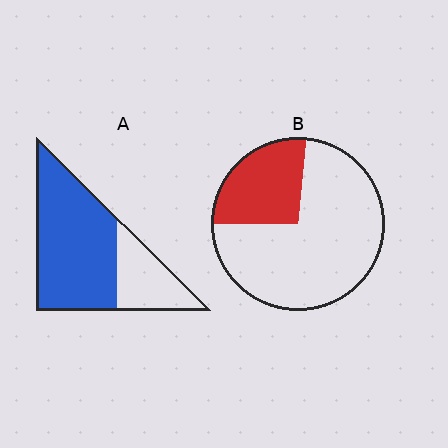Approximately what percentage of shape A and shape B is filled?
A is approximately 70% and B is approximately 25%.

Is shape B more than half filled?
No.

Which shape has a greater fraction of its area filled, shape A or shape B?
Shape A.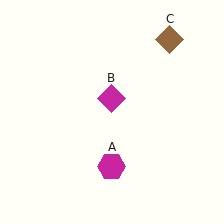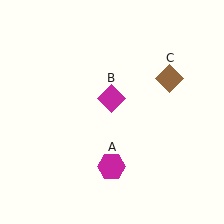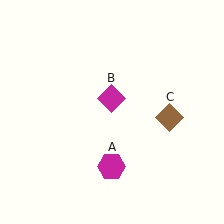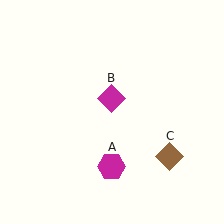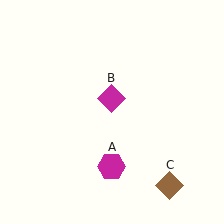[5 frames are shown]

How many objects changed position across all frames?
1 object changed position: brown diamond (object C).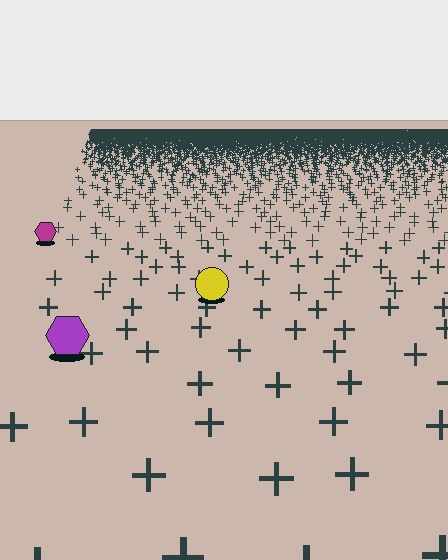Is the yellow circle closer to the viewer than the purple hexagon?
No. The purple hexagon is closer — you can tell from the texture gradient: the ground texture is coarser near it.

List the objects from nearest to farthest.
From nearest to farthest: the purple hexagon, the yellow circle, the magenta hexagon.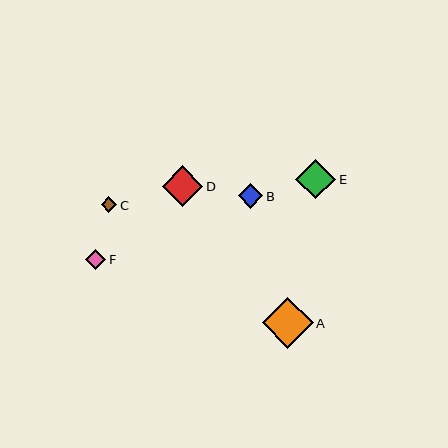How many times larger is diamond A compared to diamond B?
Diamond A is approximately 2.1 times the size of diamond B.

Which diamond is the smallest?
Diamond C is the smallest with a size of approximately 16 pixels.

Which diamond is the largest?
Diamond A is the largest with a size of approximately 51 pixels.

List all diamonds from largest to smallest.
From largest to smallest: A, D, E, B, F, C.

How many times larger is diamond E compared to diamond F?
Diamond E is approximately 2.0 times the size of diamond F.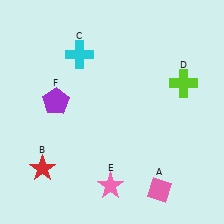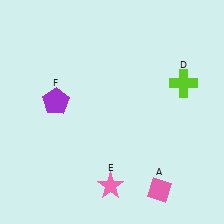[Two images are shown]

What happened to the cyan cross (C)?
The cyan cross (C) was removed in Image 2. It was in the top-left area of Image 1.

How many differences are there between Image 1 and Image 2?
There are 2 differences between the two images.